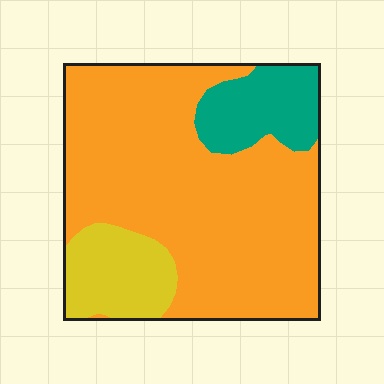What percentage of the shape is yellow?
Yellow covers about 15% of the shape.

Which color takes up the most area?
Orange, at roughly 70%.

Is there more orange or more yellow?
Orange.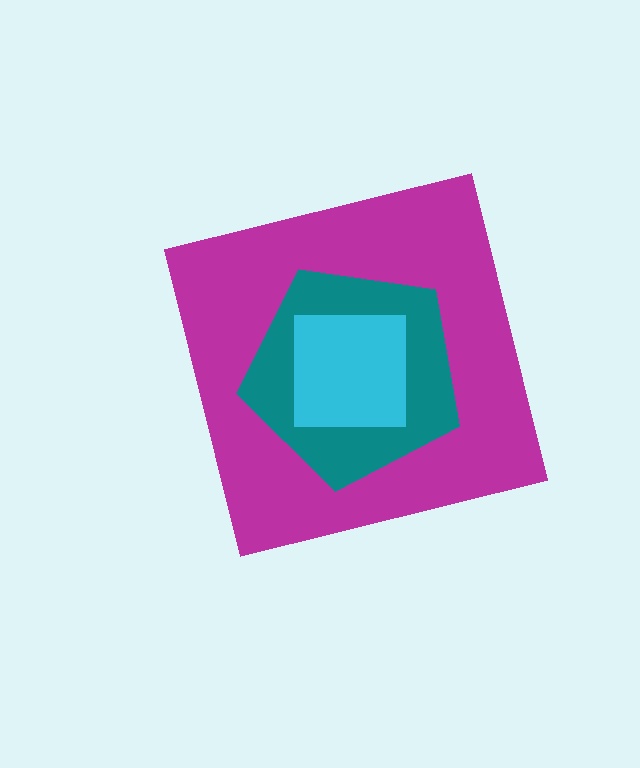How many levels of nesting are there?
3.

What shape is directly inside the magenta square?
The teal pentagon.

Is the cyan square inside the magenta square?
Yes.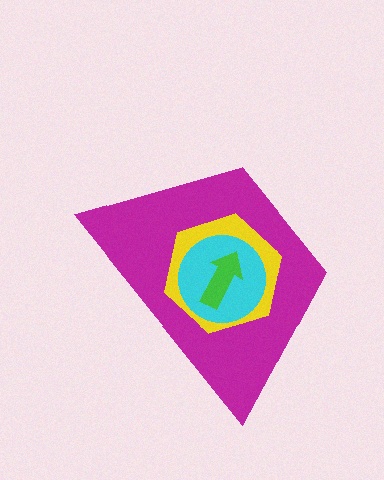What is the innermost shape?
The green arrow.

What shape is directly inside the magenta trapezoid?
The yellow hexagon.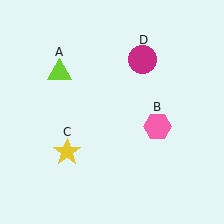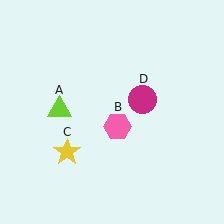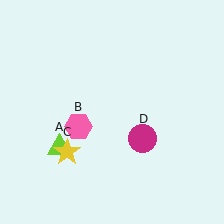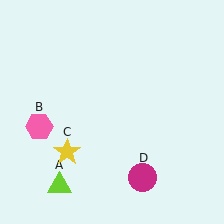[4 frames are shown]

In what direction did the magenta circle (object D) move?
The magenta circle (object D) moved down.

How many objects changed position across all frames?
3 objects changed position: lime triangle (object A), pink hexagon (object B), magenta circle (object D).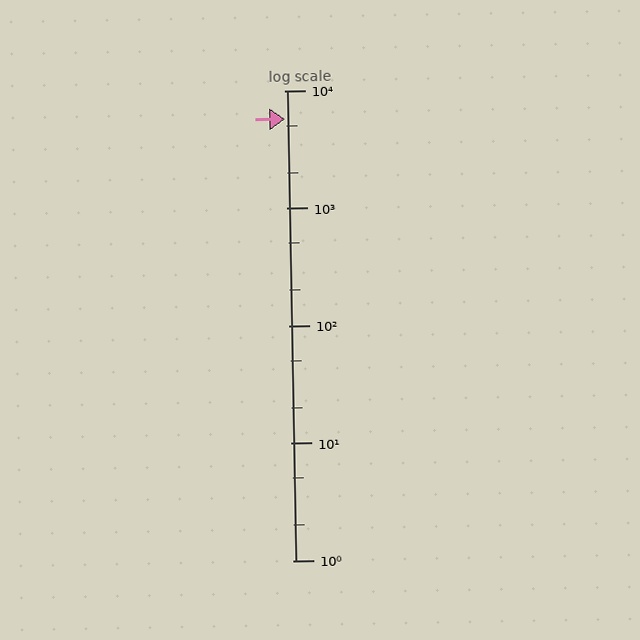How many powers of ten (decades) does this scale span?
The scale spans 4 decades, from 1 to 10000.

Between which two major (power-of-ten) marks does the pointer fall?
The pointer is between 1000 and 10000.